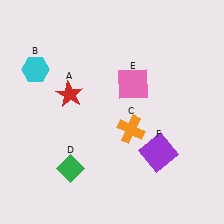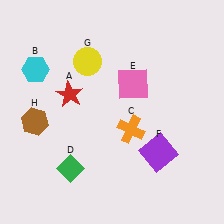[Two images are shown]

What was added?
A yellow circle (G), a brown hexagon (H) were added in Image 2.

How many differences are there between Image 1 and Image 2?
There are 2 differences between the two images.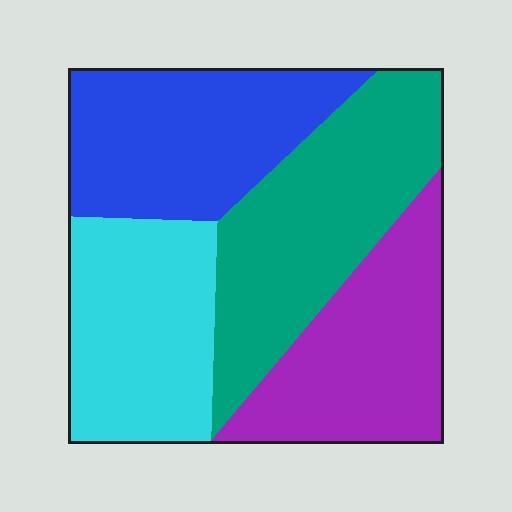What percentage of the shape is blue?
Blue takes up about one quarter (1/4) of the shape.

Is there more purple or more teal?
Teal.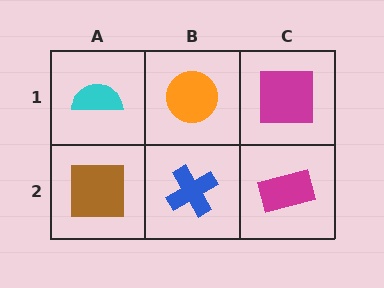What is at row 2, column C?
A magenta rectangle.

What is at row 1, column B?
An orange circle.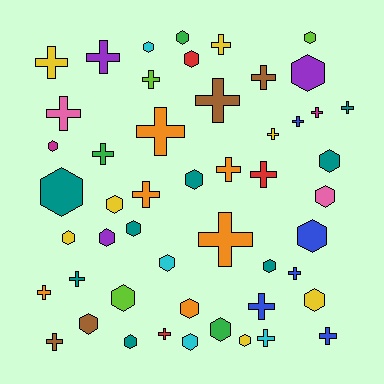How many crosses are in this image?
There are 25 crosses.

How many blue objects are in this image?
There are 5 blue objects.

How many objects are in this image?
There are 50 objects.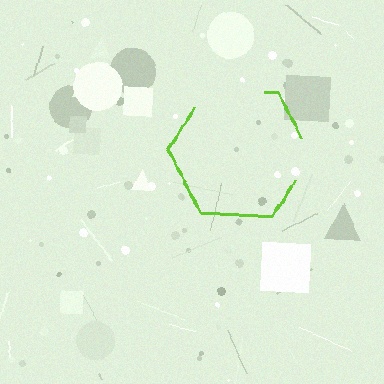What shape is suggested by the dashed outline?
The dashed outline suggests a hexagon.